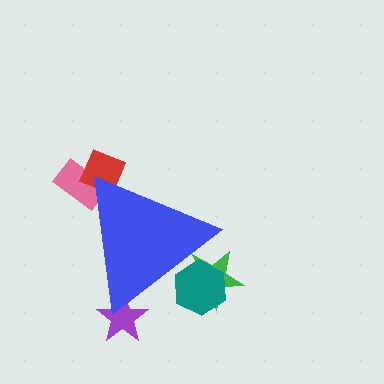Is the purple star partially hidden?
Yes, the purple star is partially hidden behind the blue triangle.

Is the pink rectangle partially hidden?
Yes, the pink rectangle is partially hidden behind the blue triangle.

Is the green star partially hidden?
Yes, the green star is partially hidden behind the blue triangle.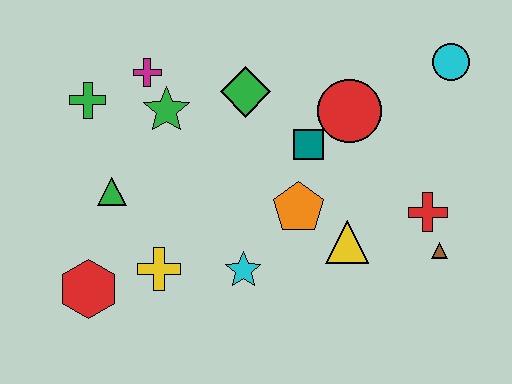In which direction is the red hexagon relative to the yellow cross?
The red hexagon is to the left of the yellow cross.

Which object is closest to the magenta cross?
The green star is closest to the magenta cross.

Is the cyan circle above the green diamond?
Yes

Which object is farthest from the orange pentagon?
The green cross is farthest from the orange pentagon.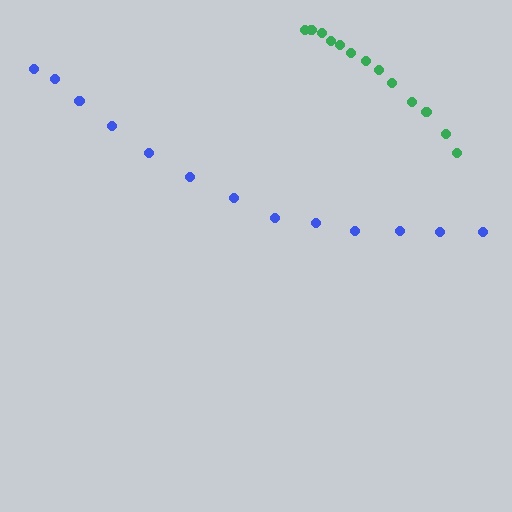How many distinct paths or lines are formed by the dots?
There are 2 distinct paths.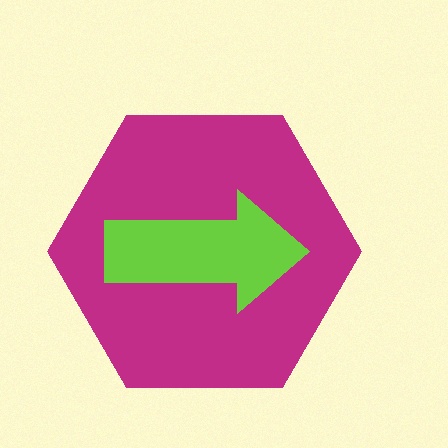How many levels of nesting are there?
2.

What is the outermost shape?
The magenta hexagon.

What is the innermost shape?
The lime arrow.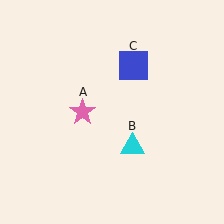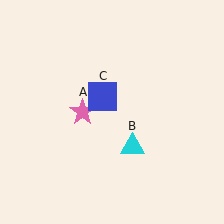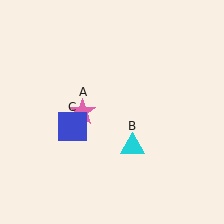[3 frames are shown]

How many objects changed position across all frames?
1 object changed position: blue square (object C).